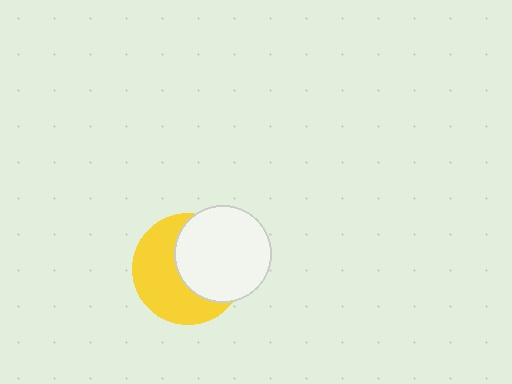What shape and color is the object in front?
The object in front is a white circle.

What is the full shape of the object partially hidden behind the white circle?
The partially hidden object is a yellow circle.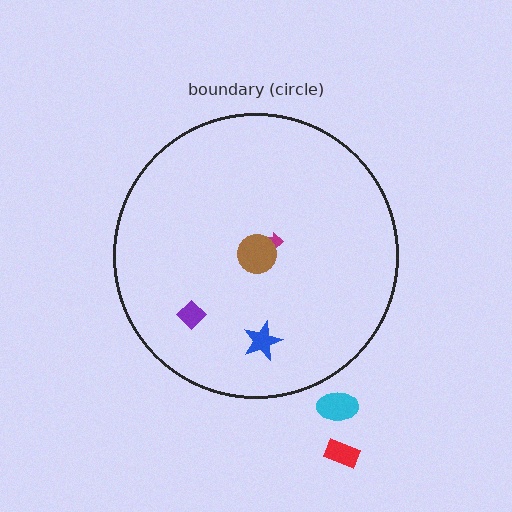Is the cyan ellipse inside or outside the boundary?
Outside.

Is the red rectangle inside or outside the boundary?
Outside.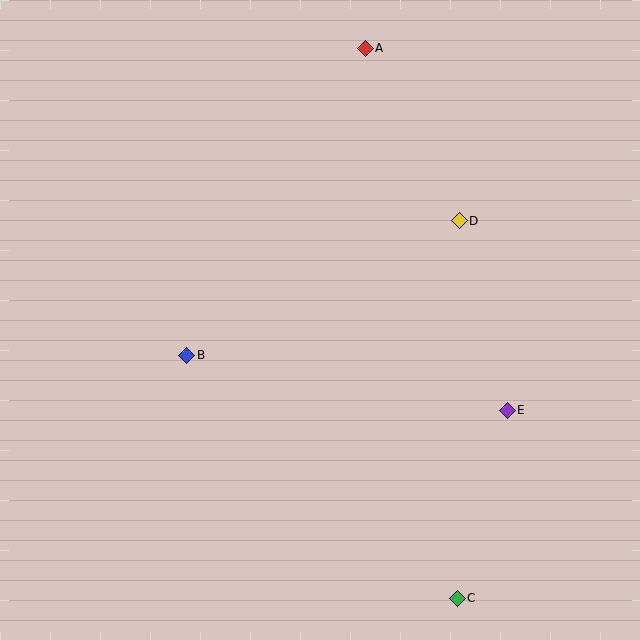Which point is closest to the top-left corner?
Point A is closest to the top-left corner.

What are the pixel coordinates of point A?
Point A is at (365, 48).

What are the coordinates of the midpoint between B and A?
The midpoint between B and A is at (276, 202).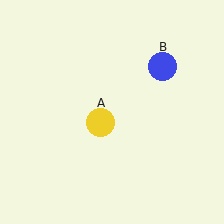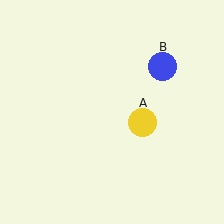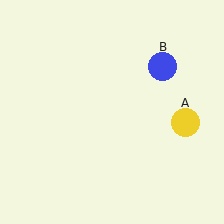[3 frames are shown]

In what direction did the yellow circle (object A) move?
The yellow circle (object A) moved right.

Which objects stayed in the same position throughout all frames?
Blue circle (object B) remained stationary.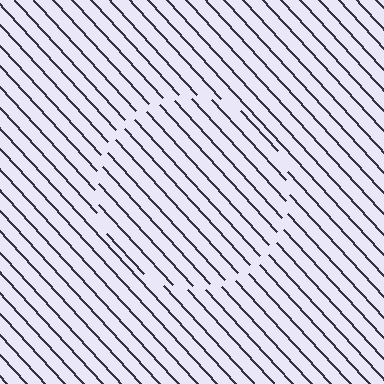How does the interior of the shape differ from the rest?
The interior of the shape contains the same grating, shifted by half a period — the contour is defined by the phase discontinuity where line-ends from the inner and outer gratings abut.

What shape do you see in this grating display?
An illusory circle. The interior of the shape contains the same grating, shifted by half a period — the contour is defined by the phase discontinuity where line-ends from the inner and outer gratings abut.